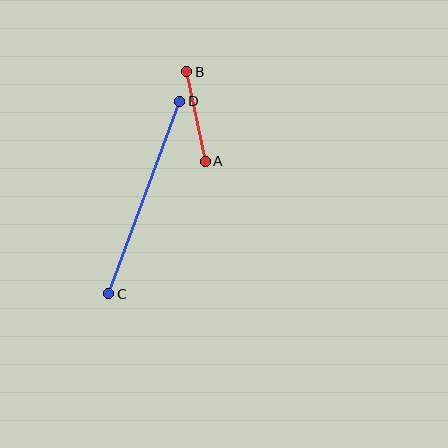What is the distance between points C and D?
The distance is approximately 205 pixels.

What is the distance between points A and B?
The distance is approximately 92 pixels.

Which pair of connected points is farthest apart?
Points C and D are farthest apart.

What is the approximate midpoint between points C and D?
The midpoint is at approximately (144, 198) pixels.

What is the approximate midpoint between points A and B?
The midpoint is at approximately (196, 117) pixels.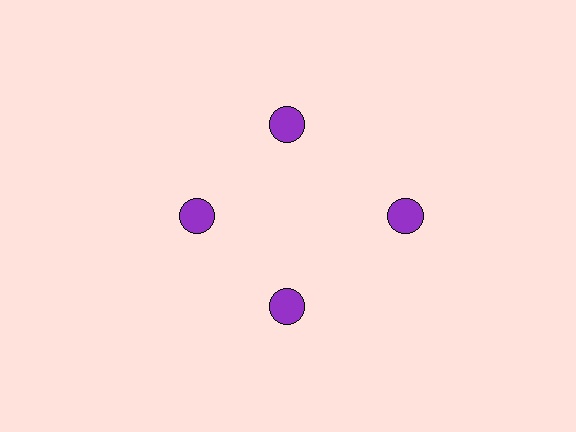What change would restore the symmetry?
The symmetry would be restored by moving it inward, back onto the ring so that all 4 circles sit at equal angles and equal distance from the center.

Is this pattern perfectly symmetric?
No. The 4 purple circles are arranged in a ring, but one element near the 3 o'clock position is pushed outward from the center, breaking the 4-fold rotational symmetry.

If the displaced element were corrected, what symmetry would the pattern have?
It would have 4-fold rotational symmetry — the pattern would map onto itself every 90 degrees.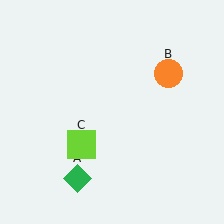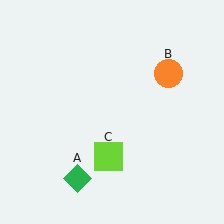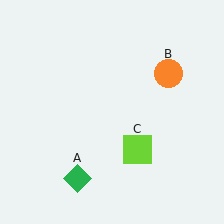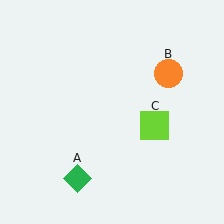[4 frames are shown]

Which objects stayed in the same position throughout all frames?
Green diamond (object A) and orange circle (object B) remained stationary.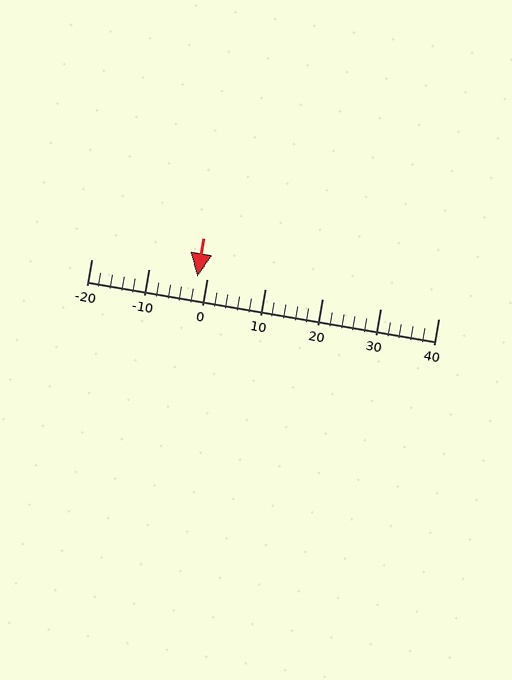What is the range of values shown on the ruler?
The ruler shows values from -20 to 40.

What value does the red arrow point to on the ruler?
The red arrow points to approximately -2.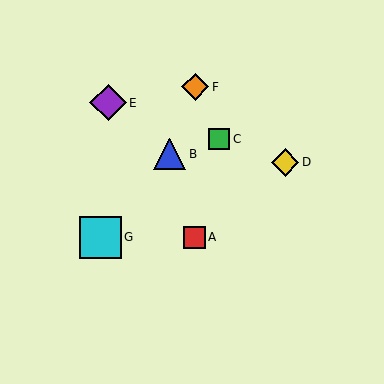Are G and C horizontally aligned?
No, G is at y≈237 and C is at y≈139.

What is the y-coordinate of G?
Object G is at y≈237.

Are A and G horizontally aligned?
Yes, both are at y≈237.